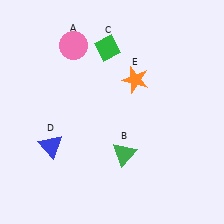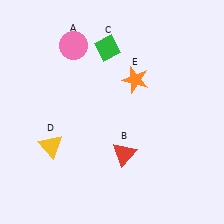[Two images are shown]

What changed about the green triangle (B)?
In Image 1, B is green. In Image 2, it changed to red.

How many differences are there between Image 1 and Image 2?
There are 2 differences between the two images.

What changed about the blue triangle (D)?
In Image 1, D is blue. In Image 2, it changed to yellow.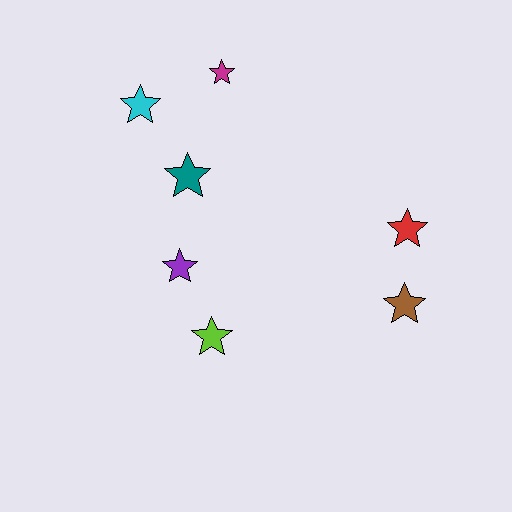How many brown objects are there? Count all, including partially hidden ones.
There is 1 brown object.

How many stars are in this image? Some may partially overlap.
There are 7 stars.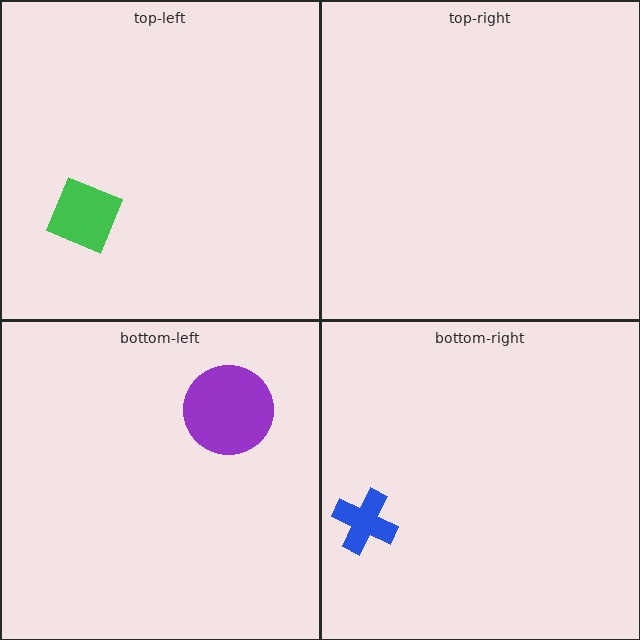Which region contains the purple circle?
The bottom-left region.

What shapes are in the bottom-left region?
The purple circle.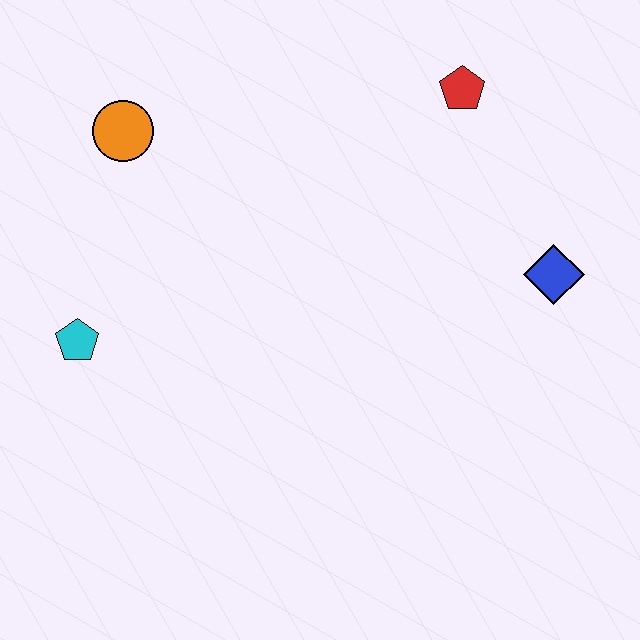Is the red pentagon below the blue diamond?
No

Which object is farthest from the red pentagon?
The cyan pentagon is farthest from the red pentagon.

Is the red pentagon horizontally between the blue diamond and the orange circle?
Yes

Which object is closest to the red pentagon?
The blue diamond is closest to the red pentagon.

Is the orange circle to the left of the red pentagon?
Yes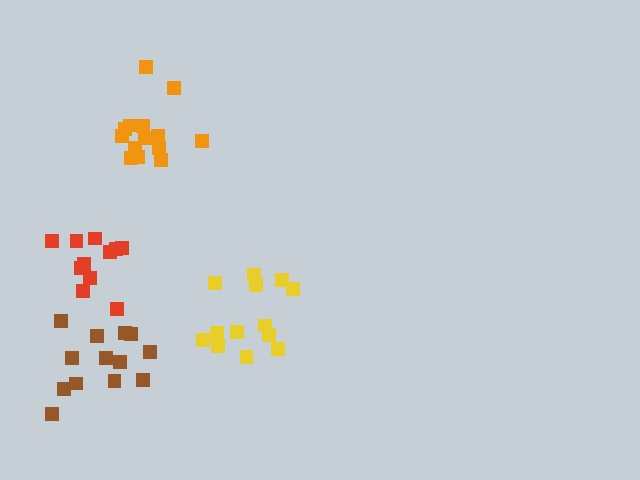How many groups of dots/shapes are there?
There are 4 groups.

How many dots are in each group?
Group 1: 14 dots, Group 2: 13 dots, Group 3: 11 dots, Group 4: 13 dots (51 total).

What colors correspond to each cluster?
The clusters are colored: orange, brown, red, yellow.